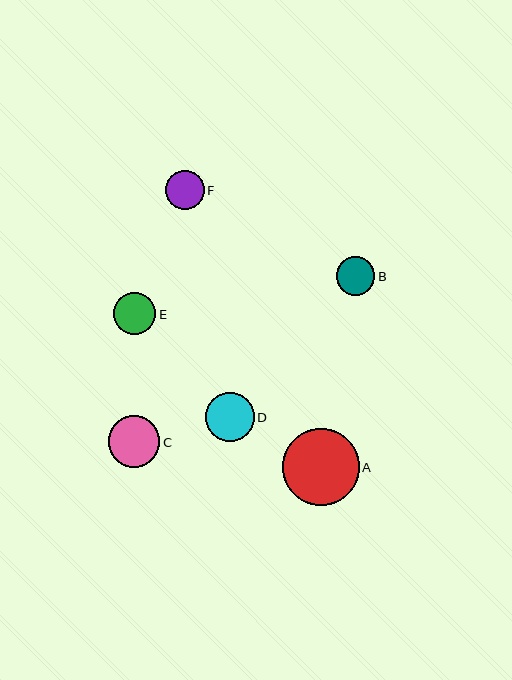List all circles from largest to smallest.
From largest to smallest: A, C, D, E, F, B.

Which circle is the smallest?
Circle B is the smallest with a size of approximately 39 pixels.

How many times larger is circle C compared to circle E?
Circle C is approximately 1.2 times the size of circle E.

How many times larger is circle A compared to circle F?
Circle A is approximately 2.0 times the size of circle F.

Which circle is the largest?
Circle A is the largest with a size of approximately 77 pixels.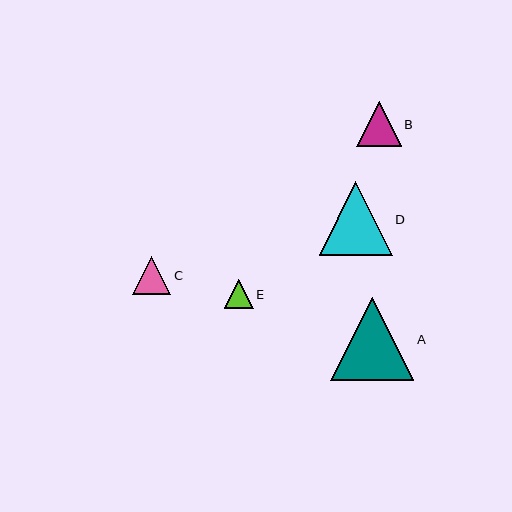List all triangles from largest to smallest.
From largest to smallest: A, D, B, C, E.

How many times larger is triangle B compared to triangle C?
Triangle B is approximately 1.2 times the size of triangle C.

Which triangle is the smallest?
Triangle E is the smallest with a size of approximately 29 pixels.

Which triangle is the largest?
Triangle A is the largest with a size of approximately 83 pixels.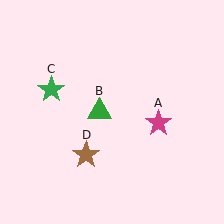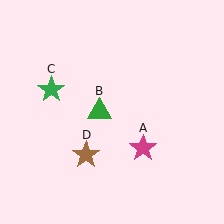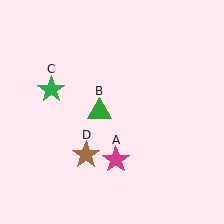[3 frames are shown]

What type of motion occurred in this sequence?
The magenta star (object A) rotated clockwise around the center of the scene.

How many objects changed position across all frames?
1 object changed position: magenta star (object A).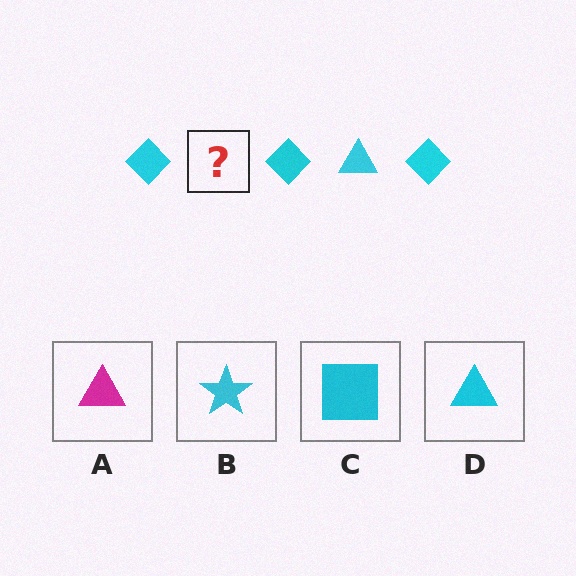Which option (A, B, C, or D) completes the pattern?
D.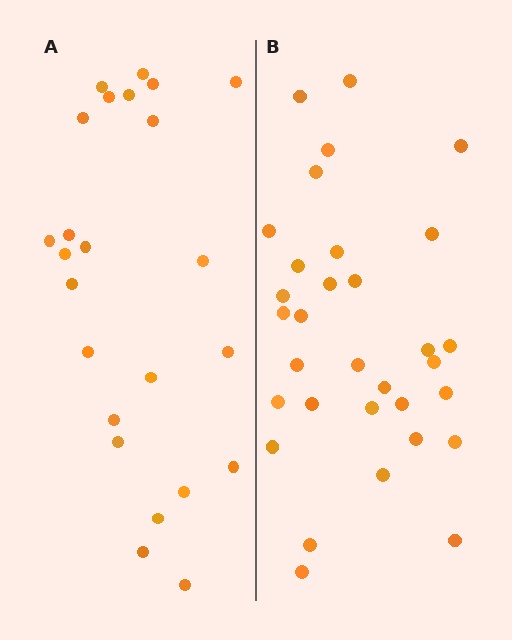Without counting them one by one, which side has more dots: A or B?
Region B (the right region) has more dots.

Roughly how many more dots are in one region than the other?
Region B has roughly 8 or so more dots than region A.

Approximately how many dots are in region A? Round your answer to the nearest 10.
About 20 dots. (The exact count is 24, which rounds to 20.)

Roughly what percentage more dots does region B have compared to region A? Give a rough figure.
About 35% more.